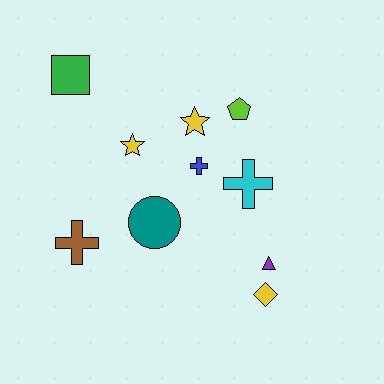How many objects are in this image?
There are 10 objects.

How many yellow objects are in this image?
There are 3 yellow objects.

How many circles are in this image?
There is 1 circle.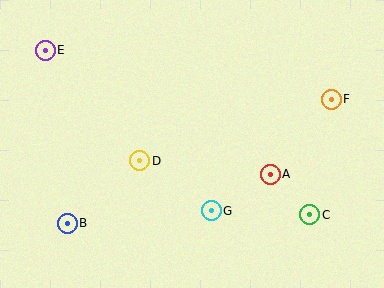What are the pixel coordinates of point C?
Point C is at (310, 215).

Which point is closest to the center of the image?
Point D at (140, 161) is closest to the center.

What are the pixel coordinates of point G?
Point G is at (211, 211).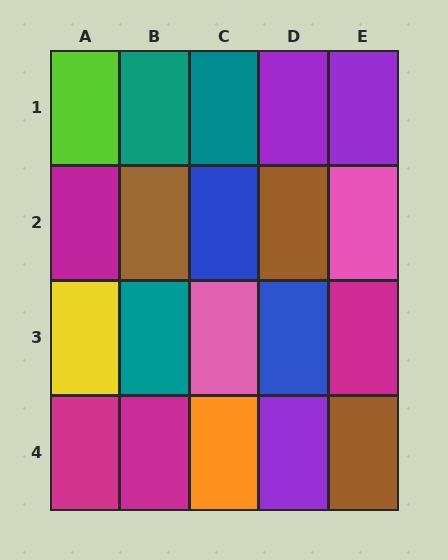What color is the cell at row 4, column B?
Magenta.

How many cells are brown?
3 cells are brown.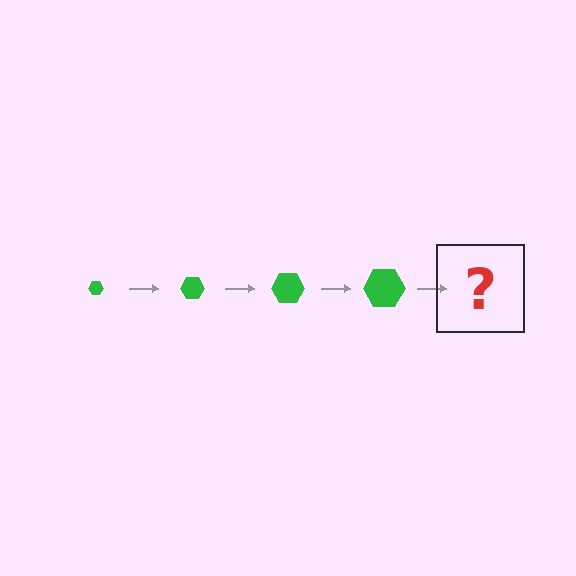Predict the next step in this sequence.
The next step is a green hexagon, larger than the previous one.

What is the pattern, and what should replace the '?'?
The pattern is that the hexagon gets progressively larger each step. The '?' should be a green hexagon, larger than the previous one.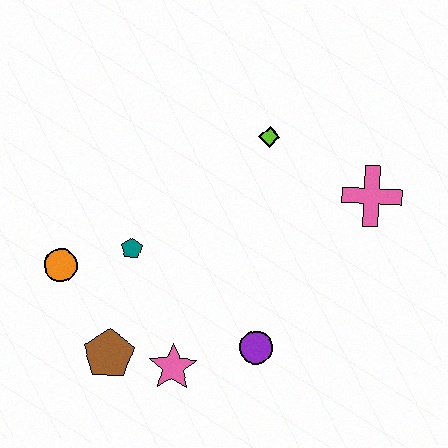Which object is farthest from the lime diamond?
The brown pentagon is farthest from the lime diamond.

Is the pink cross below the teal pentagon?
No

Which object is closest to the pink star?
The brown pentagon is closest to the pink star.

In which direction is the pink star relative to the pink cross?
The pink star is to the left of the pink cross.